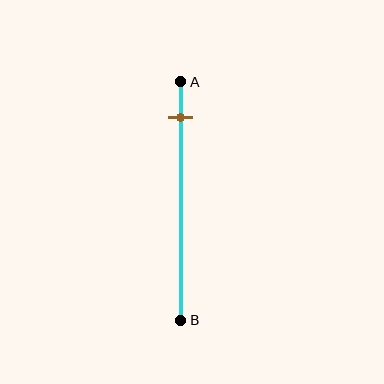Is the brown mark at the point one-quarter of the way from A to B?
No, the mark is at about 15% from A, not at the 25% one-quarter point.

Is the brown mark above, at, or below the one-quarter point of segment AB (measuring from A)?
The brown mark is above the one-quarter point of segment AB.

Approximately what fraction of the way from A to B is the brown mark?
The brown mark is approximately 15% of the way from A to B.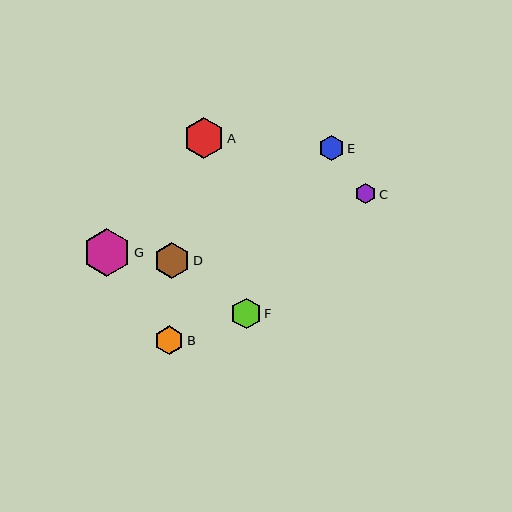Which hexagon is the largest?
Hexagon G is the largest with a size of approximately 48 pixels.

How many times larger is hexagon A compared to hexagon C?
Hexagon A is approximately 2.0 times the size of hexagon C.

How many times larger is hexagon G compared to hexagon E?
Hexagon G is approximately 1.9 times the size of hexagon E.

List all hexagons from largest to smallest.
From largest to smallest: G, A, D, F, B, E, C.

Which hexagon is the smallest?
Hexagon C is the smallest with a size of approximately 20 pixels.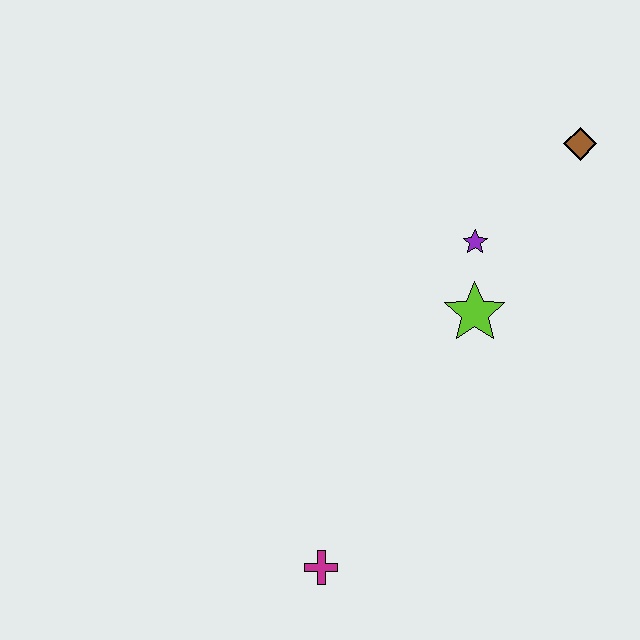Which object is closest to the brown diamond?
The purple star is closest to the brown diamond.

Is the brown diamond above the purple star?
Yes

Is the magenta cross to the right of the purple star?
No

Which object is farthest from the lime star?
The magenta cross is farthest from the lime star.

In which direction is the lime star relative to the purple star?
The lime star is below the purple star.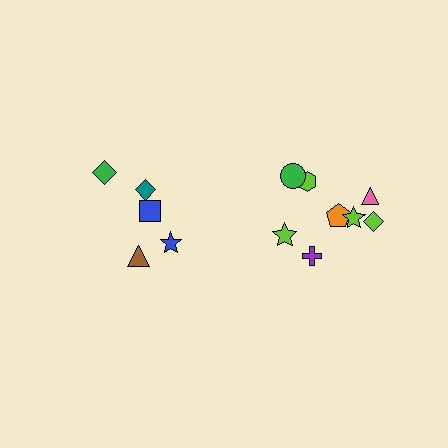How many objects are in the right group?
There are 8 objects.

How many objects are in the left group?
There are 5 objects.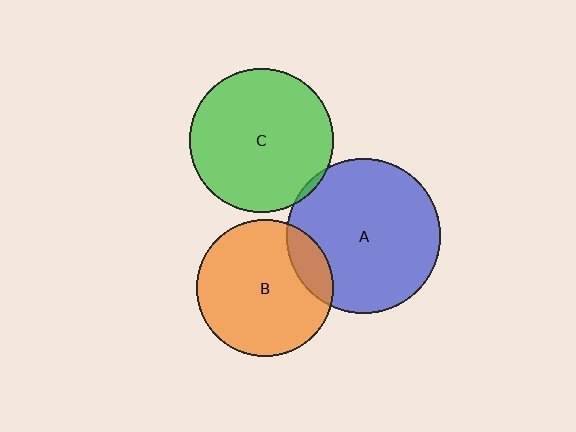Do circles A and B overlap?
Yes.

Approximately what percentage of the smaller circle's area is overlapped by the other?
Approximately 15%.